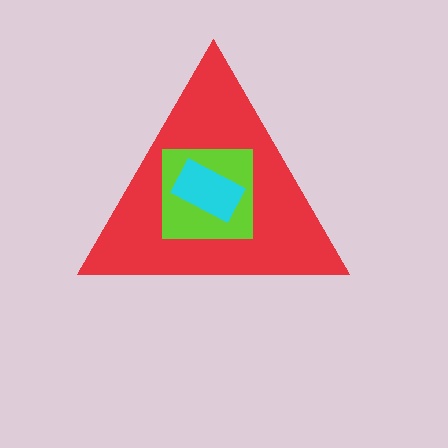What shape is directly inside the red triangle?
The lime square.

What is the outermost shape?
The red triangle.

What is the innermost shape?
The cyan rectangle.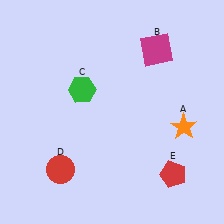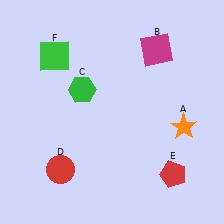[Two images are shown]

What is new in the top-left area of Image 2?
A green square (F) was added in the top-left area of Image 2.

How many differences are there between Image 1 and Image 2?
There is 1 difference between the two images.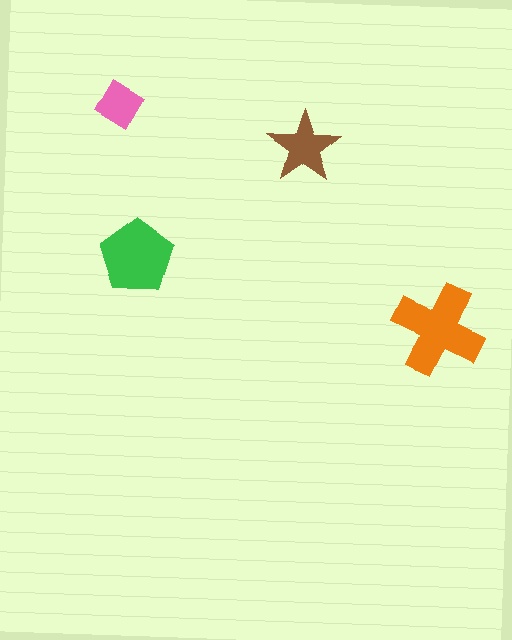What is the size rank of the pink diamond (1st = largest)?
4th.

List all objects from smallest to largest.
The pink diamond, the brown star, the green pentagon, the orange cross.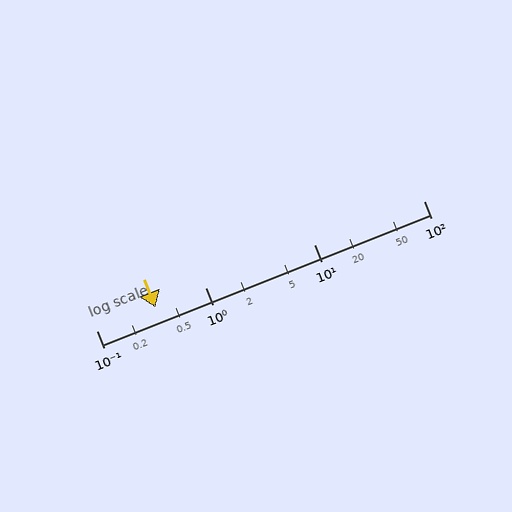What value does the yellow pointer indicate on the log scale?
The pointer indicates approximately 0.35.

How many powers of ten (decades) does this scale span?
The scale spans 3 decades, from 0.1 to 100.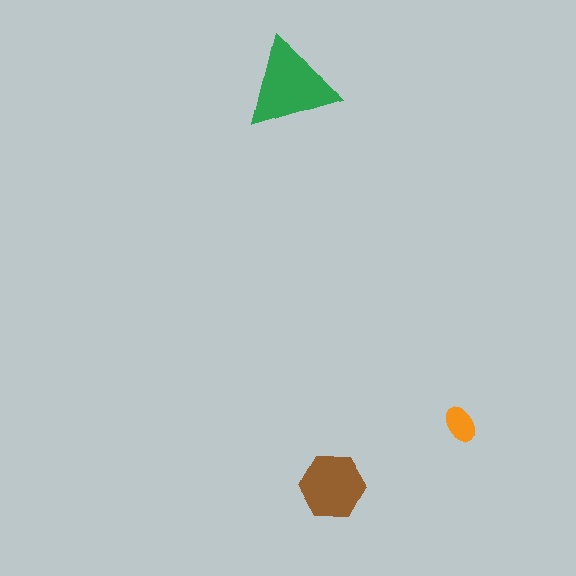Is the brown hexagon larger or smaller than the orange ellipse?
Larger.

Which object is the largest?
The green triangle.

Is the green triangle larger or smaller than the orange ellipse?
Larger.